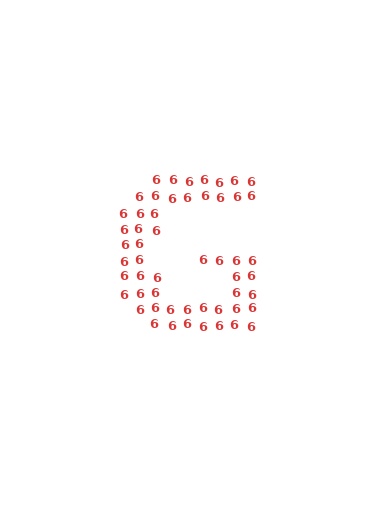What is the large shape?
The large shape is the letter G.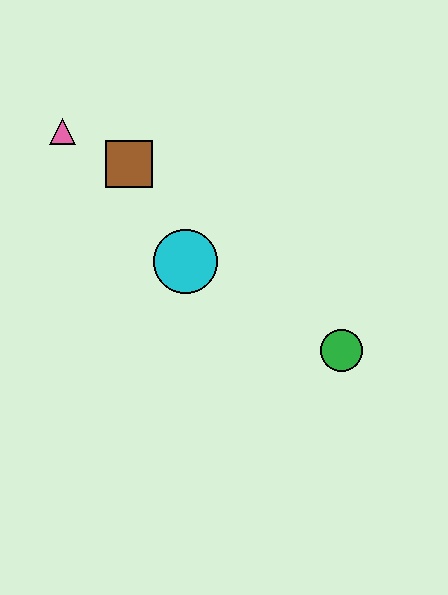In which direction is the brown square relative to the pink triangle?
The brown square is to the right of the pink triangle.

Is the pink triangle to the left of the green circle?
Yes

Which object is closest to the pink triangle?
The brown square is closest to the pink triangle.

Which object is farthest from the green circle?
The pink triangle is farthest from the green circle.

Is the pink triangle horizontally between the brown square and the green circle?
No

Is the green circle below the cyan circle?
Yes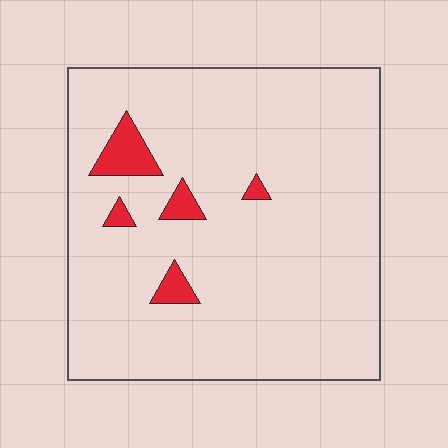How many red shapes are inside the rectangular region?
5.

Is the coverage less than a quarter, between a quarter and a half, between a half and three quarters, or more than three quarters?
Less than a quarter.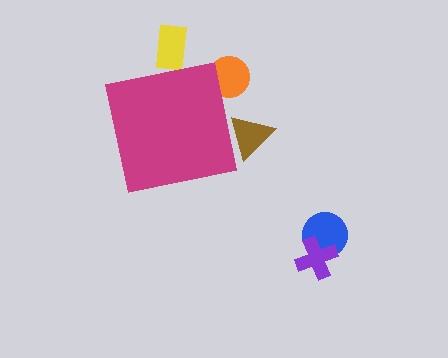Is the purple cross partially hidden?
No, the purple cross is fully visible.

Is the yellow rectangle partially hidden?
Yes, the yellow rectangle is partially hidden behind the magenta square.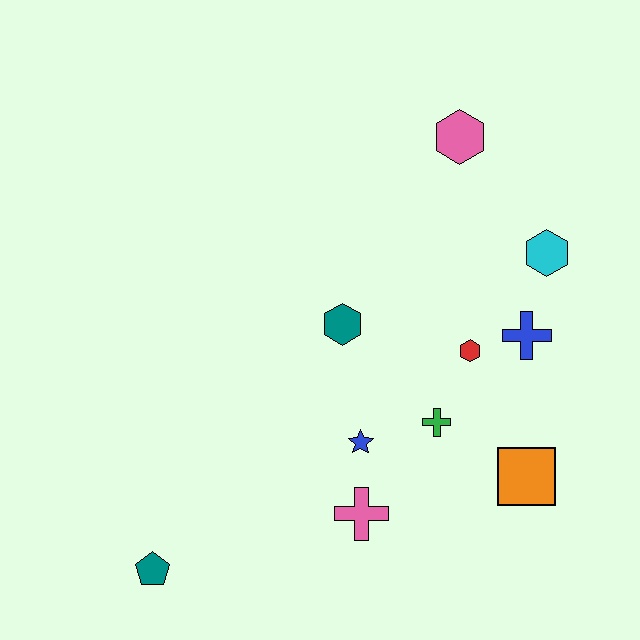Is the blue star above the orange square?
Yes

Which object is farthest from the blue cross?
The teal pentagon is farthest from the blue cross.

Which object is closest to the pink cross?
The blue star is closest to the pink cross.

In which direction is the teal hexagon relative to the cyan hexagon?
The teal hexagon is to the left of the cyan hexagon.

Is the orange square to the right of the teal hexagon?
Yes